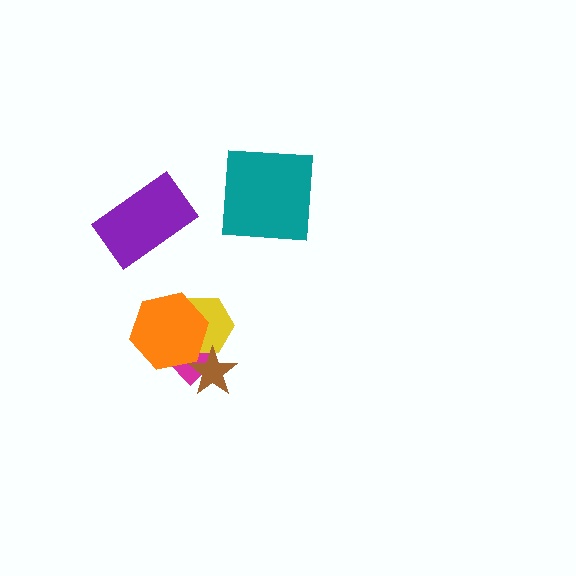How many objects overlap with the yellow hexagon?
3 objects overlap with the yellow hexagon.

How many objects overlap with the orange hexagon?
3 objects overlap with the orange hexagon.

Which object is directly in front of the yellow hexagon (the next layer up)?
The brown star is directly in front of the yellow hexagon.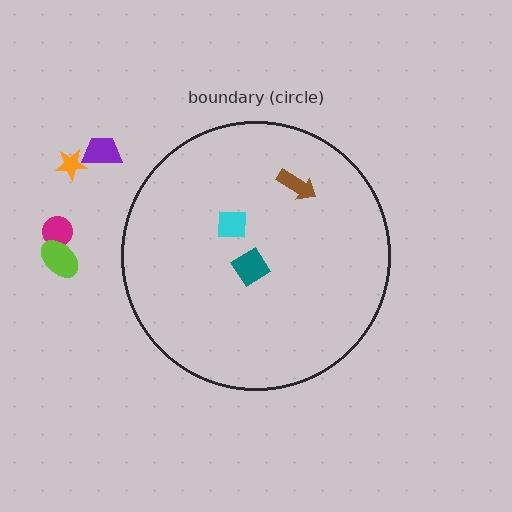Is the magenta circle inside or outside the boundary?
Outside.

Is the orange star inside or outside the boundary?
Outside.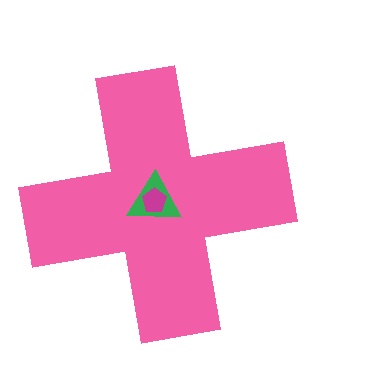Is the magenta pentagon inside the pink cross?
Yes.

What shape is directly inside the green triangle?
The magenta pentagon.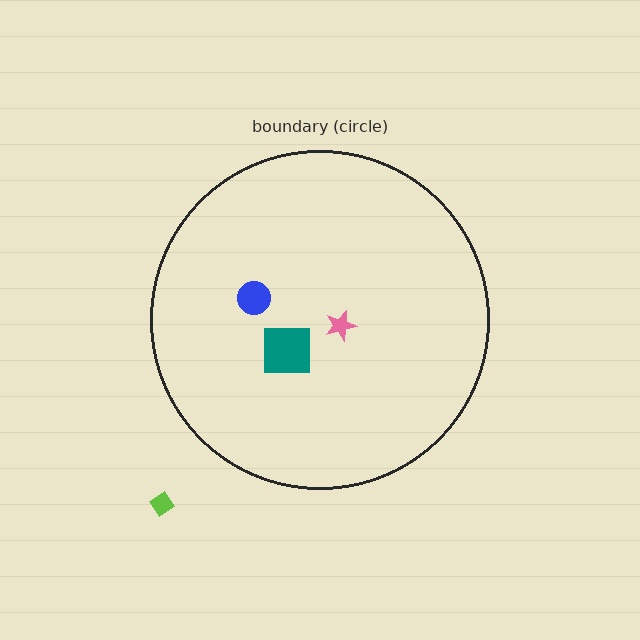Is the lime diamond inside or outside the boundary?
Outside.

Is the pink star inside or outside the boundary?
Inside.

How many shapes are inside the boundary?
3 inside, 1 outside.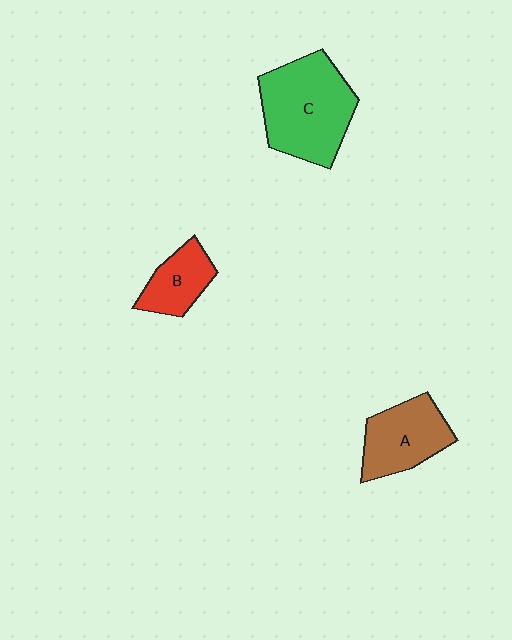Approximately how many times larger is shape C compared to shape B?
Approximately 2.2 times.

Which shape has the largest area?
Shape C (green).